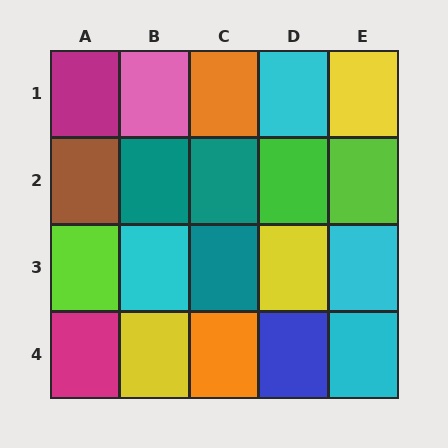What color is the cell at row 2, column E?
Lime.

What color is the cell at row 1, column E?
Yellow.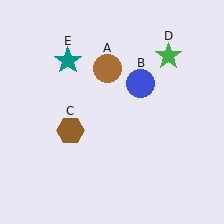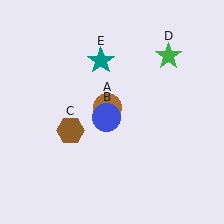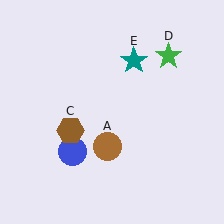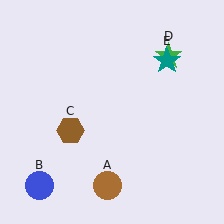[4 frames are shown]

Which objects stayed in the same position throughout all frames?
Brown hexagon (object C) and green star (object D) remained stationary.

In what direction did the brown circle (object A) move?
The brown circle (object A) moved down.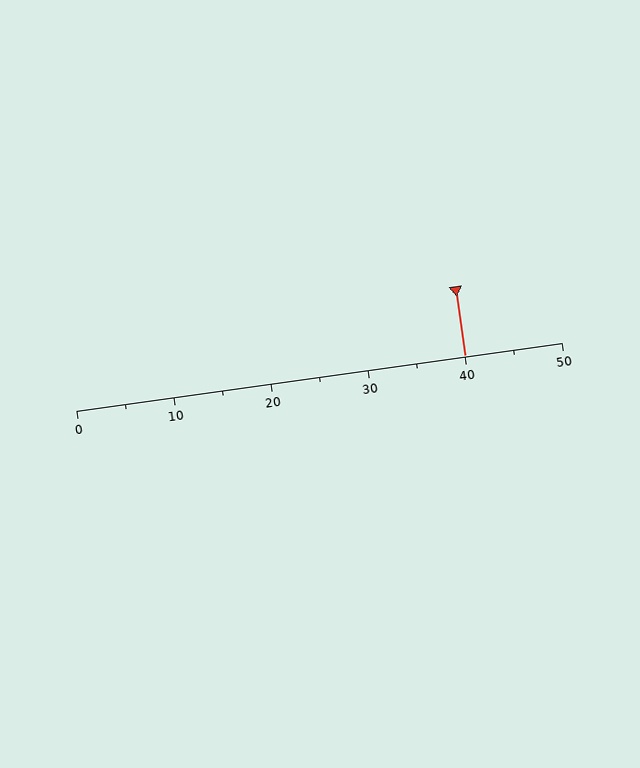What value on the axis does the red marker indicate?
The marker indicates approximately 40.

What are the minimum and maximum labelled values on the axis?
The axis runs from 0 to 50.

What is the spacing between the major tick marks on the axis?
The major ticks are spaced 10 apart.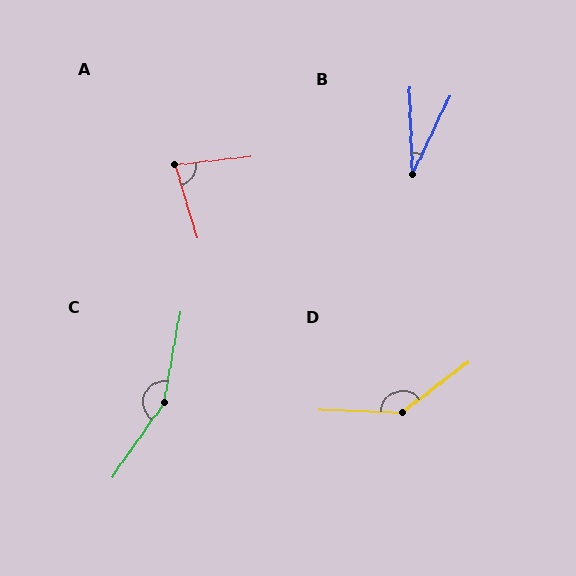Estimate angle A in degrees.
Approximately 79 degrees.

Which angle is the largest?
C, at approximately 155 degrees.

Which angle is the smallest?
B, at approximately 27 degrees.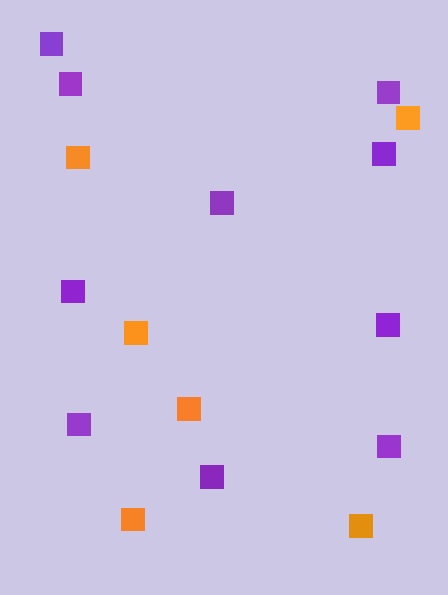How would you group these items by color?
There are 2 groups: one group of purple squares (10) and one group of orange squares (6).